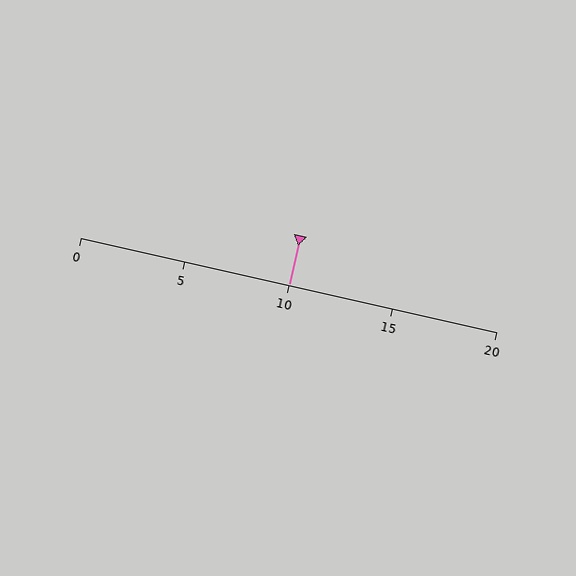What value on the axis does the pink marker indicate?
The marker indicates approximately 10.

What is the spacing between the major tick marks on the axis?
The major ticks are spaced 5 apart.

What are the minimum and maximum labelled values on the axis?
The axis runs from 0 to 20.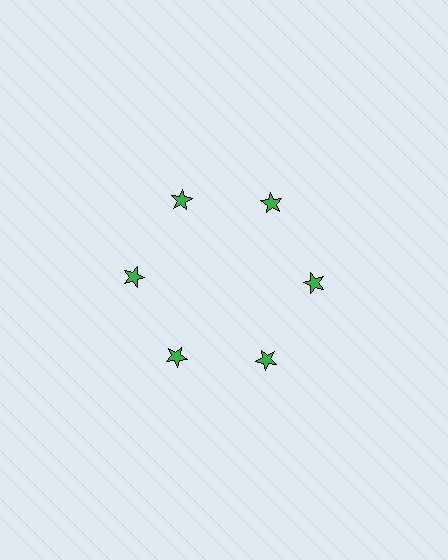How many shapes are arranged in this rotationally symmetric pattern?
There are 6 shapes, arranged in 6 groups of 1.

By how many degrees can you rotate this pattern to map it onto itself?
The pattern maps onto itself every 60 degrees of rotation.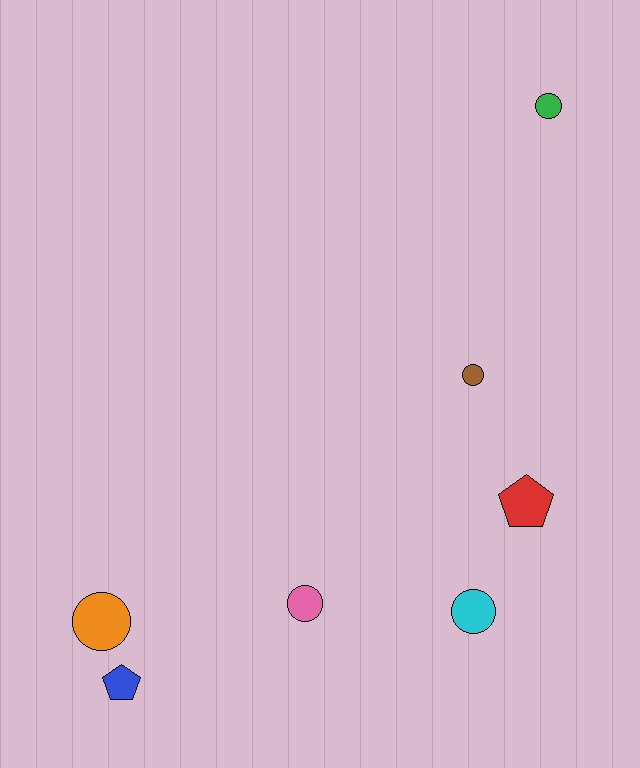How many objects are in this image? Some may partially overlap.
There are 7 objects.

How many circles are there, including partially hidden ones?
There are 5 circles.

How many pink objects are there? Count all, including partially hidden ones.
There is 1 pink object.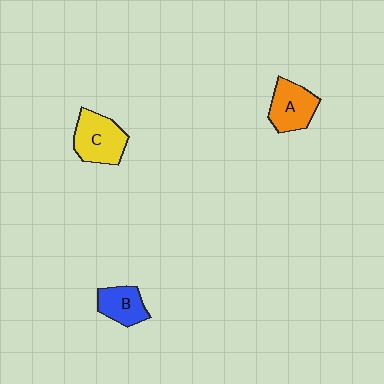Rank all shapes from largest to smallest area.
From largest to smallest: C (yellow), A (orange), B (blue).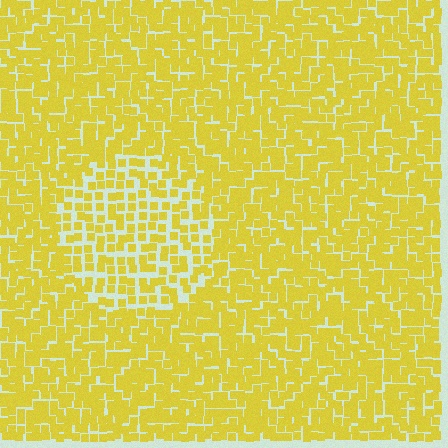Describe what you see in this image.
The image contains small yellow elements arranged at two different densities. A circle-shaped region is visible where the elements are less densely packed than the surrounding area.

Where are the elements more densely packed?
The elements are more densely packed outside the circle boundary.